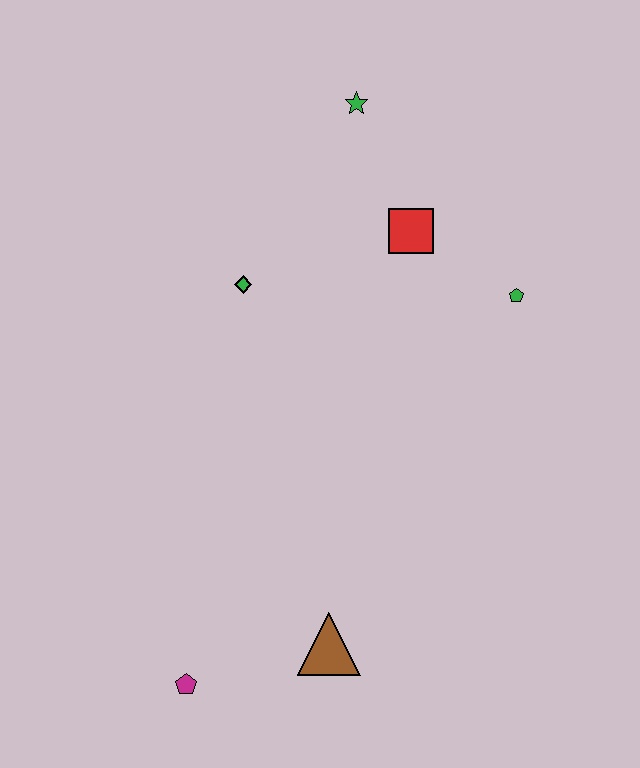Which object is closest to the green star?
The red square is closest to the green star.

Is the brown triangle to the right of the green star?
No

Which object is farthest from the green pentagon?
The magenta pentagon is farthest from the green pentagon.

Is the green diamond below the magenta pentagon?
No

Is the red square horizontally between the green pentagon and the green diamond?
Yes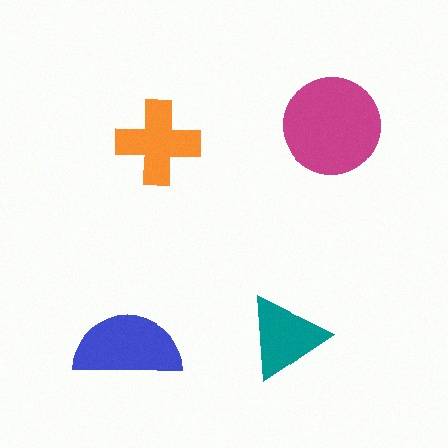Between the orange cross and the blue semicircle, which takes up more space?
The blue semicircle.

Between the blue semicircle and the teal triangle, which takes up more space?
The blue semicircle.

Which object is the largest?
The magenta circle.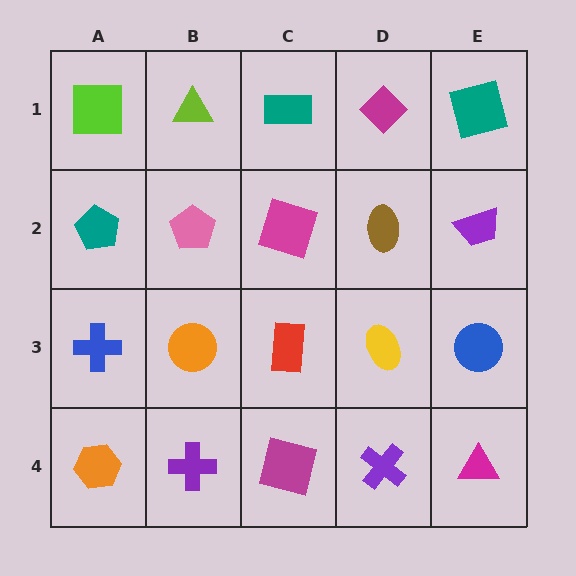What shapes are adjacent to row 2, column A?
A lime square (row 1, column A), a blue cross (row 3, column A), a pink pentagon (row 2, column B).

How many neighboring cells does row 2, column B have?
4.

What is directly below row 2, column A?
A blue cross.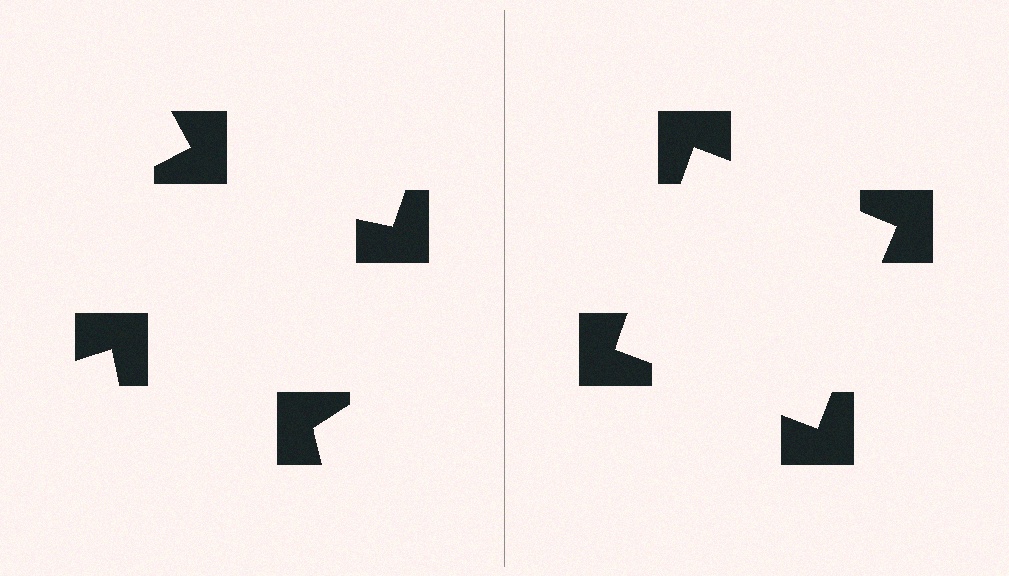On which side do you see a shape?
An illusory square appears on the right side. On the left side the wedge cuts are rotated, so no coherent shape forms.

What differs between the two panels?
The notched squares are positioned identically on both sides; only the wedge orientations differ. On the right they align to a square; on the left they are misaligned.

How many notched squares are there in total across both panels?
8 — 4 on each side.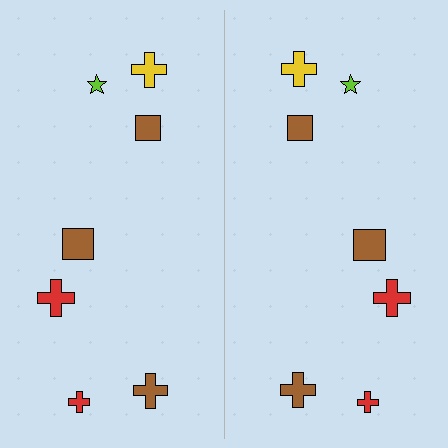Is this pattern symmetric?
Yes, this pattern has bilateral (reflection) symmetry.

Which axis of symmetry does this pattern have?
The pattern has a vertical axis of symmetry running through the center of the image.